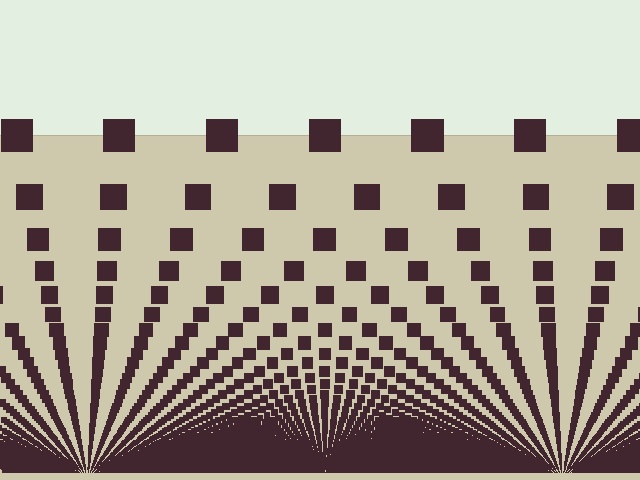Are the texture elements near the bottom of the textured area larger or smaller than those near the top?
Smaller. The gradient is inverted — elements near the bottom are smaller and denser.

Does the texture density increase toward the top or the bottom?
Density increases toward the bottom.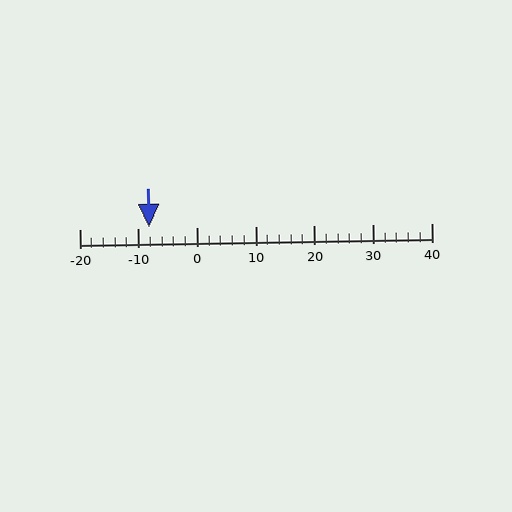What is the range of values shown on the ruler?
The ruler shows values from -20 to 40.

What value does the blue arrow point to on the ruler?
The blue arrow points to approximately -8.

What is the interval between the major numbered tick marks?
The major tick marks are spaced 10 units apart.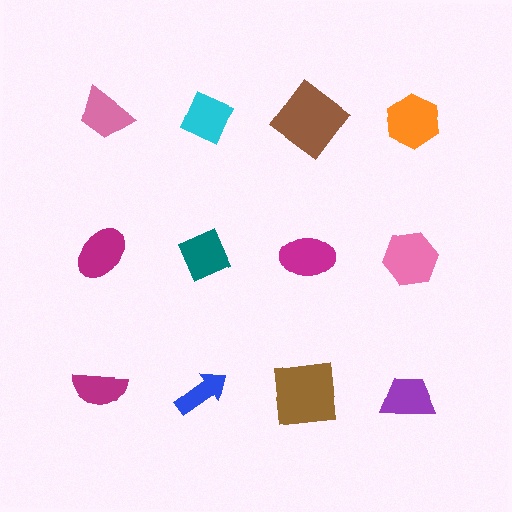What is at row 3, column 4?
A purple trapezoid.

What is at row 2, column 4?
A pink hexagon.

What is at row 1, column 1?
A pink trapezoid.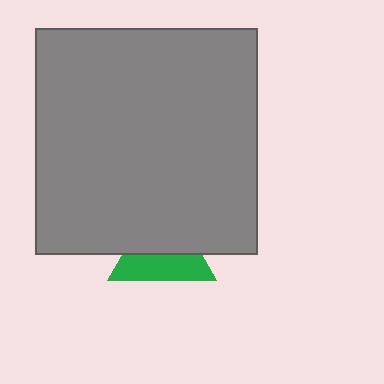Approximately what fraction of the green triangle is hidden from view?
Roughly 53% of the green triangle is hidden behind the gray rectangle.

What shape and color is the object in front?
The object in front is a gray rectangle.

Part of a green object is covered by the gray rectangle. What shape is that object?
It is a triangle.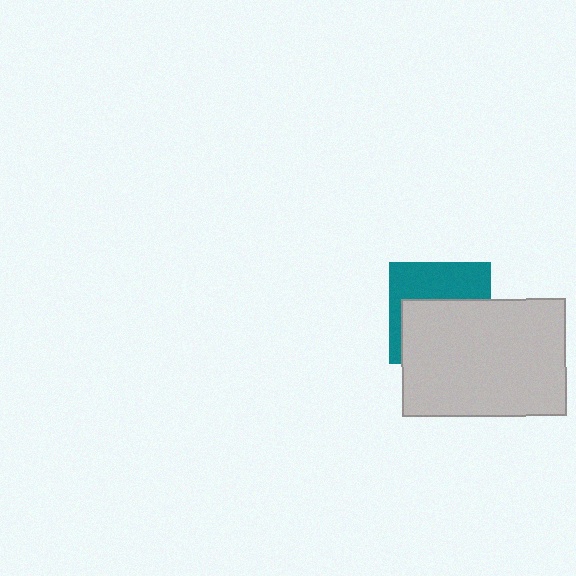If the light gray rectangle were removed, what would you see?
You would see the complete teal square.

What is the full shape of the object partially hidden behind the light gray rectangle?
The partially hidden object is a teal square.